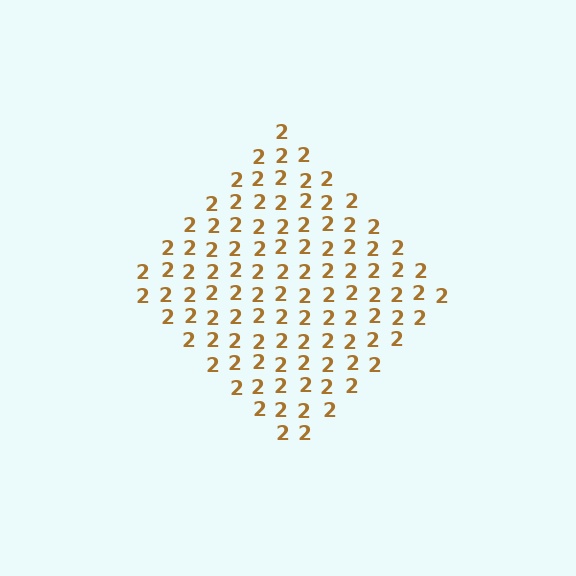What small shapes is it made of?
It is made of small digit 2's.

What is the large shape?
The large shape is a diamond.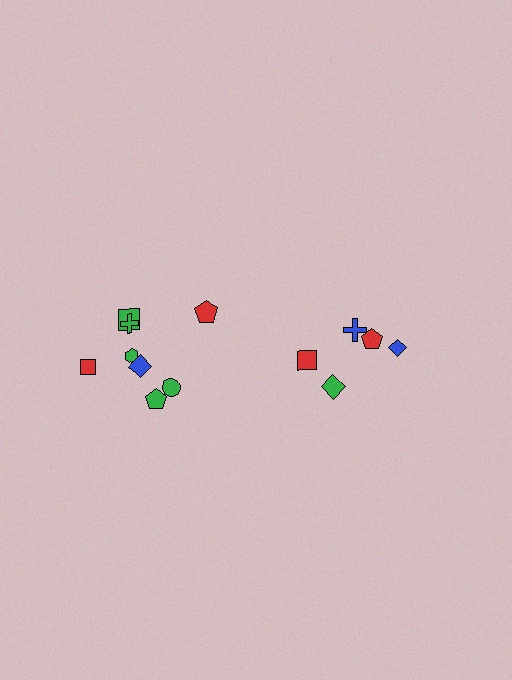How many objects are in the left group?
There are 8 objects.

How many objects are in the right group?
There are 5 objects.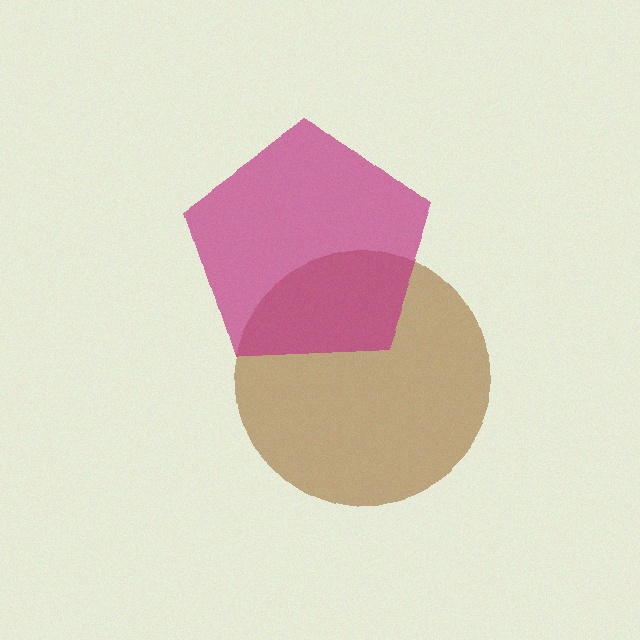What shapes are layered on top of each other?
The layered shapes are: a brown circle, a magenta pentagon.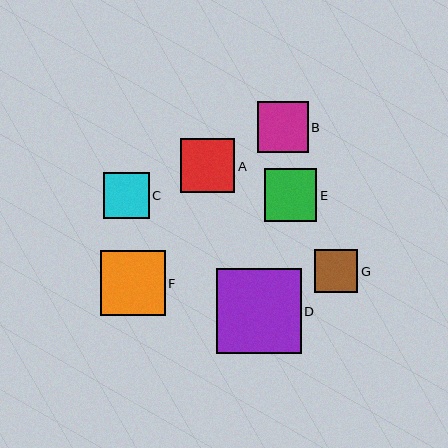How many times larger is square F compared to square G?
Square F is approximately 1.5 times the size of square G.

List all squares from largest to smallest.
From largest to smallest: D, F, A, E, B, C, G.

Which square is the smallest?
Square G is the smallest with a size of approximately 43 pixels.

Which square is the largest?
Square D is the largest with a size of approximately 85 pixels.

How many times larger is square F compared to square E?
Square F is approximately 1.2 times the size of square E.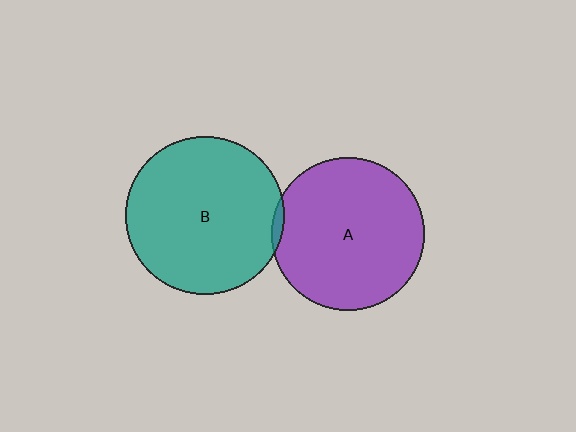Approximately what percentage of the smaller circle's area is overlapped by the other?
Approximately 5%.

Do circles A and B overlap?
Yes.